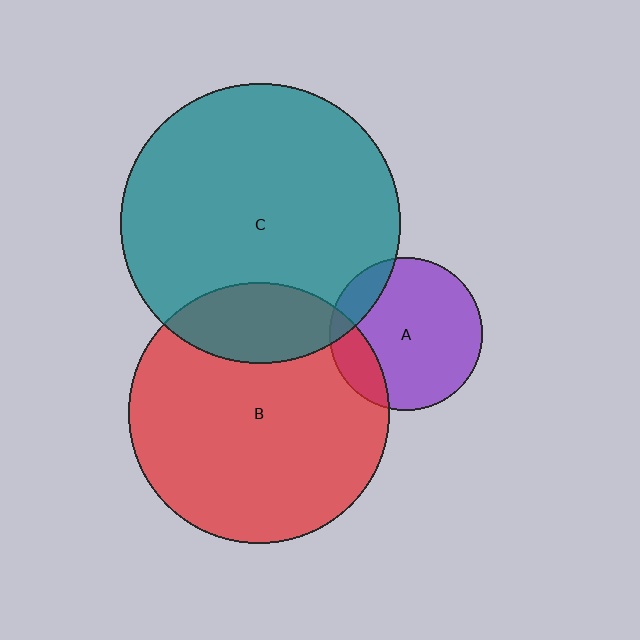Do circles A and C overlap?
Yes.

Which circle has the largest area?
Circle C (teal).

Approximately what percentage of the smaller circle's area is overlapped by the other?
Approximately 15%.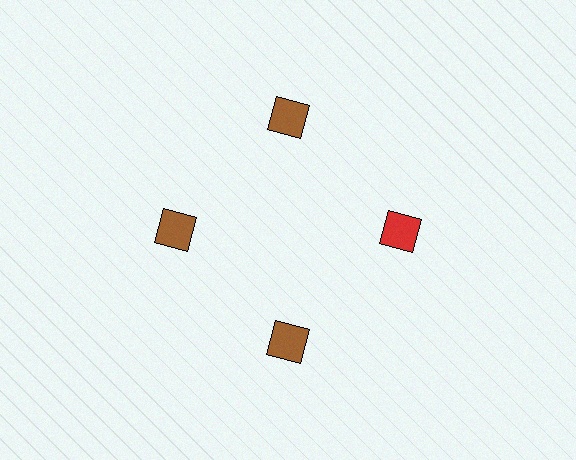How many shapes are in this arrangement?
There are 4 shapes arranged in a ring pattern.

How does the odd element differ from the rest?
It has a different color: red instead of brown.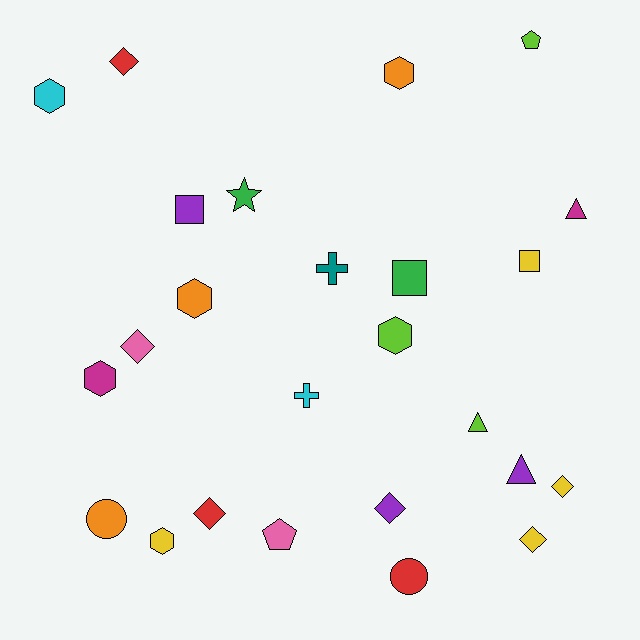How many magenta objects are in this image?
There are 2 magenta objects.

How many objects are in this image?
There are 25 objects.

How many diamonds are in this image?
There are 6 diamonds.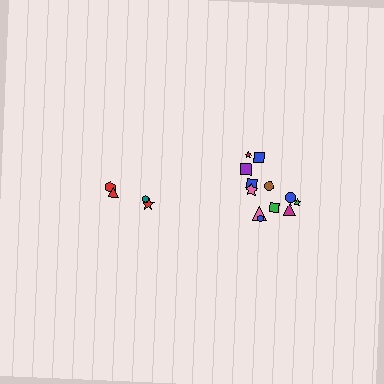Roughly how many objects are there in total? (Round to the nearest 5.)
Roughly 15 objects in total.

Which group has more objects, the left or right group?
The right group.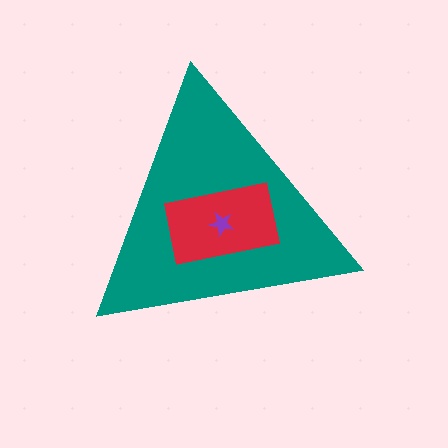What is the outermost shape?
The teal triangle.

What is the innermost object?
The purple star.